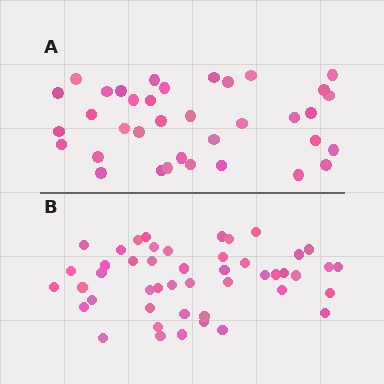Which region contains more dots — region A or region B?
Region B (the bottom region) has more dots.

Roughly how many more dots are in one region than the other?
Region B has roughly 12 or so more dots than region A.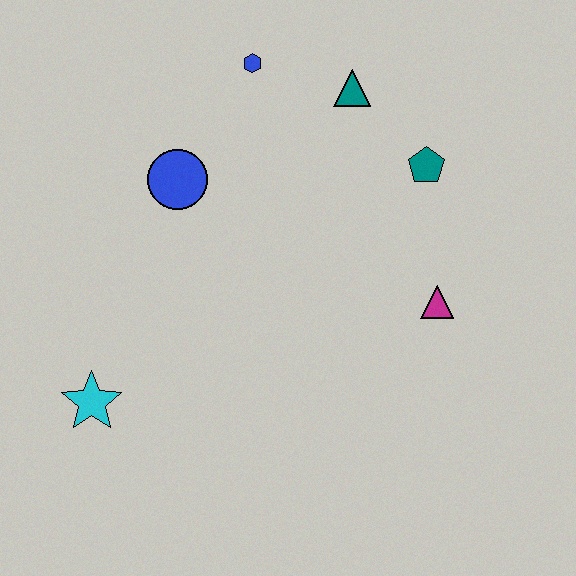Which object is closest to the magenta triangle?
The teal pentagon is closest to the magenta triangle.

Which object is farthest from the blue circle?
The magenta triangle is farthest from the blue circle.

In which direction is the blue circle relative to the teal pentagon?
The blue circle is to the left of the teal pentagon.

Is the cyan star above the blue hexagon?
No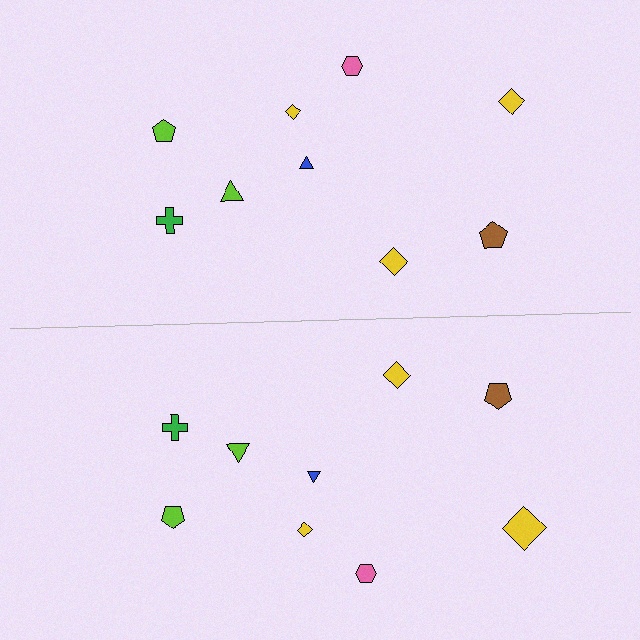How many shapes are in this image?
There are 18 shapes in this image.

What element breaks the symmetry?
The yellow diamond on the bottom side has a different size than its mirror counterpart.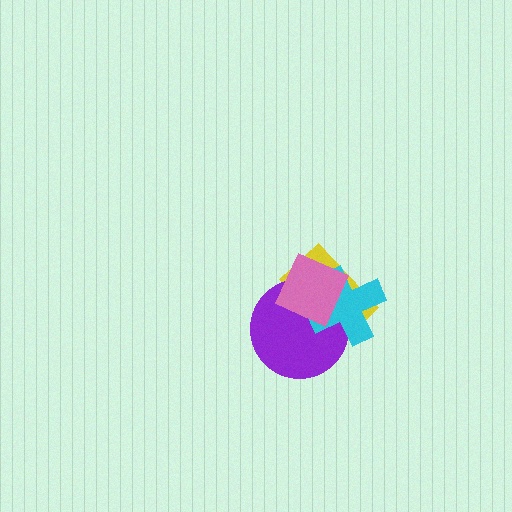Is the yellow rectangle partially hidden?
Yes, it is partially covered by another shape.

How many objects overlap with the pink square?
3 objects overlap with the pink square.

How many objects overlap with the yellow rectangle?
3 objects overlap with the yellow rectangle.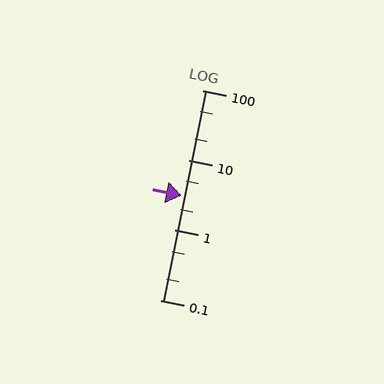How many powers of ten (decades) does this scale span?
The scale spans 3 decades, from 0.1 to 100.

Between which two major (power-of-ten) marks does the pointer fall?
The pointer is between 1 and 10.